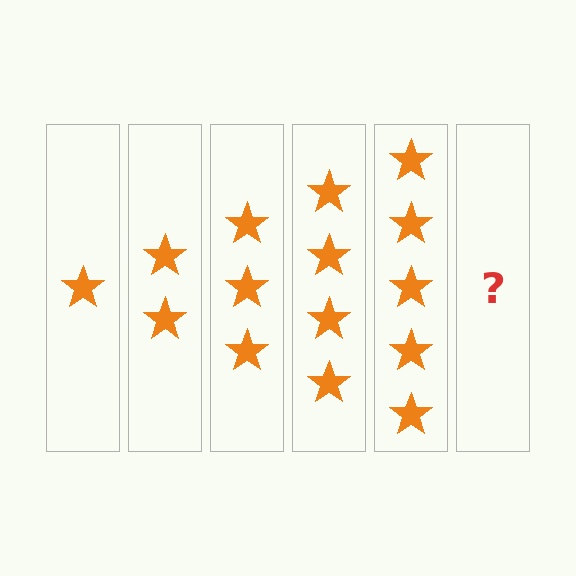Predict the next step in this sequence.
The next step is 6 stars.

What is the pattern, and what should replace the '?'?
The pattern is that each step adds one more star. The '?' should be 6 stars.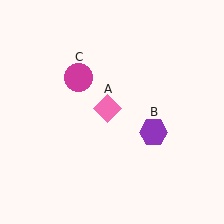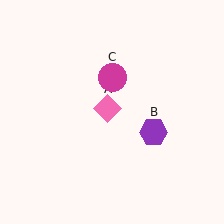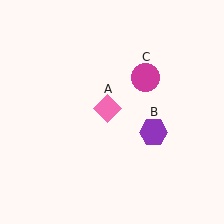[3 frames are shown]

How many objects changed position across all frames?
1 object changed position: magenta circle (object C).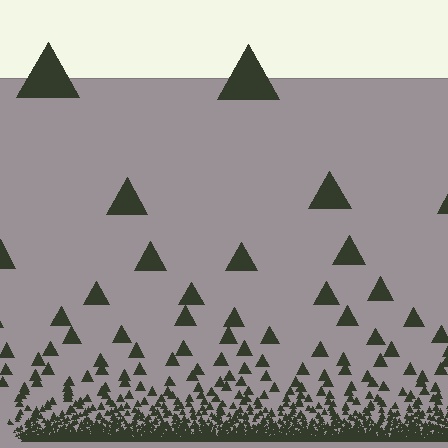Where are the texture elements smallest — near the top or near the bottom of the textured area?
Near the bottom.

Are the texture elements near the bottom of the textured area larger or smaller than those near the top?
Smaller. The gradient is inverted — elements near the bottom are smaller and denser.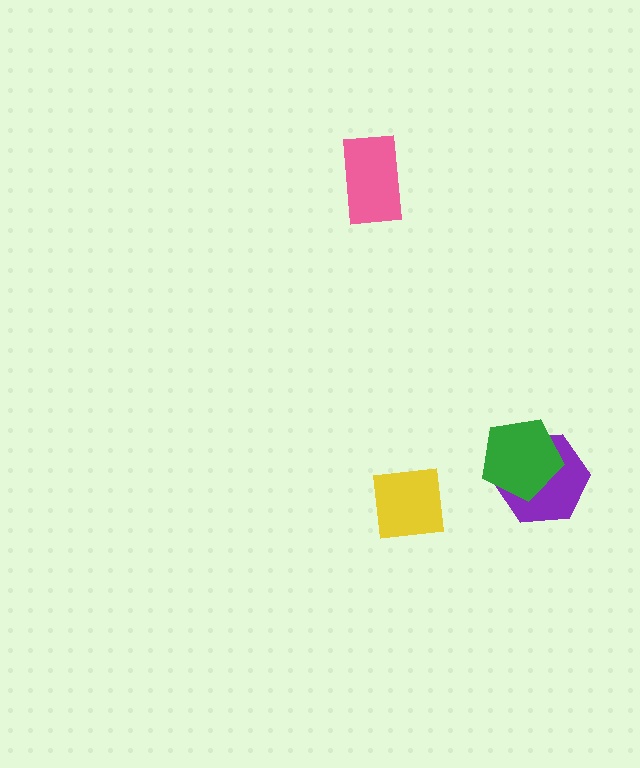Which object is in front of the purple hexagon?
The green pentagon is in front of the purple hexagon.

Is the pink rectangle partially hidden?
No, no other shape covers it.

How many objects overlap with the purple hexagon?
1 object overlaps with the purple hexagon.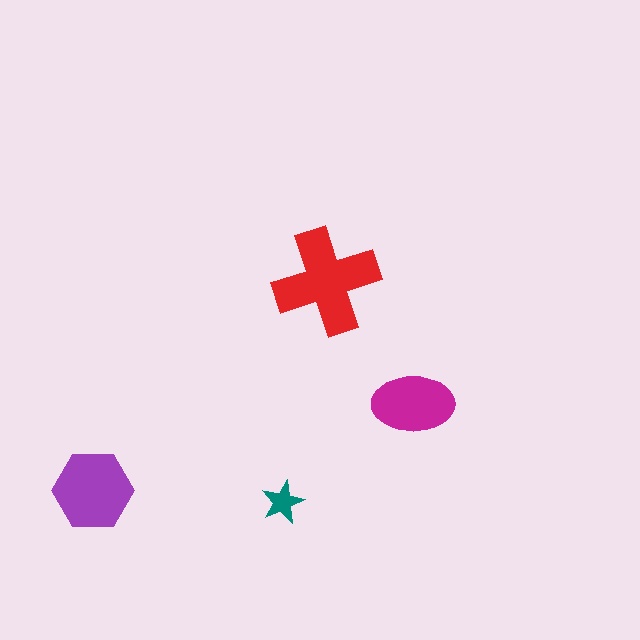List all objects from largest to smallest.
The red cross, the purple hexagon, the magenta ellipse, the teal star.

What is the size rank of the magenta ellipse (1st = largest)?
3rd.